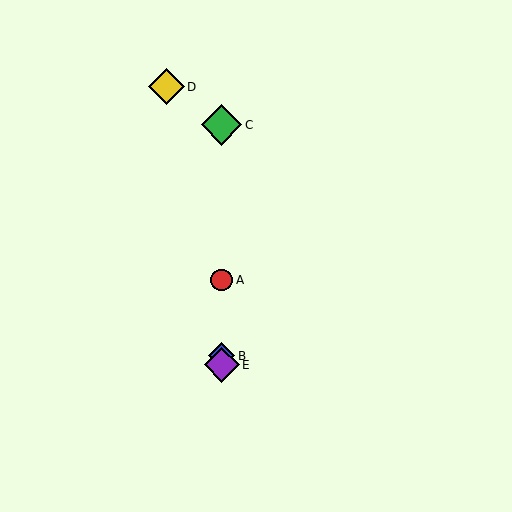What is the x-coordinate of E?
Object E is at x≈222.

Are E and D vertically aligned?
No, E is at x≈222 and D is at x≈166.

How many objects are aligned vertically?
4 objects (A, B, C, E) are aligned vertically.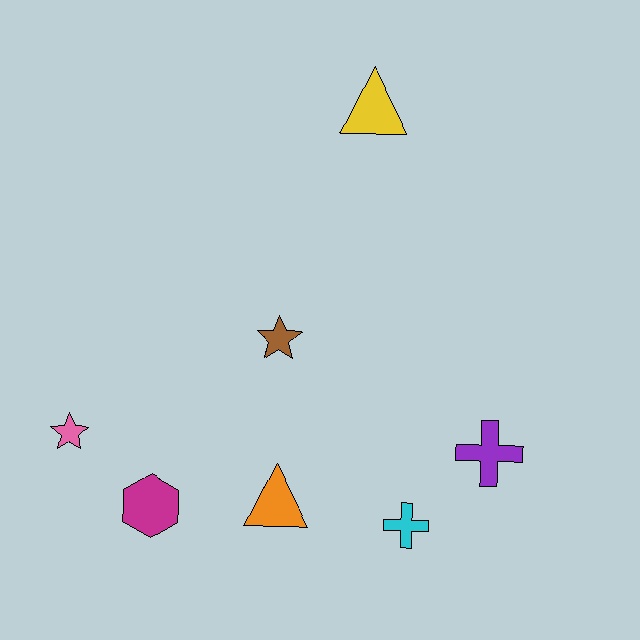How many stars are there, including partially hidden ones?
There are 2 stars.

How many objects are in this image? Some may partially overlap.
There are 7 objects.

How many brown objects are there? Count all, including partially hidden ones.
There is 1 brown object.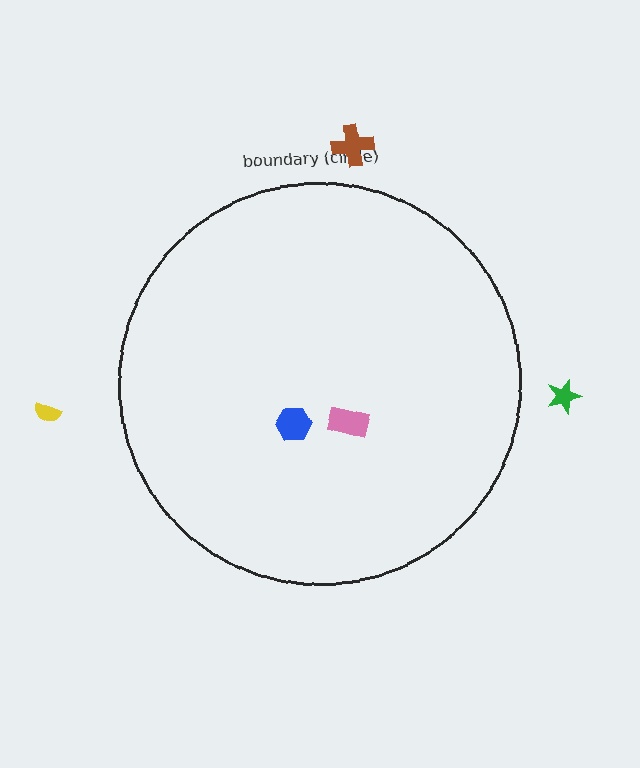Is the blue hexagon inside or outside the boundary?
Inside.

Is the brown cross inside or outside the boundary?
Outside.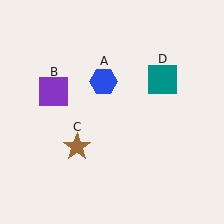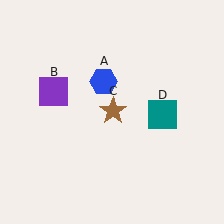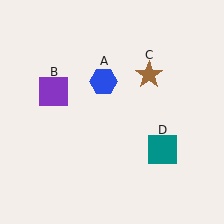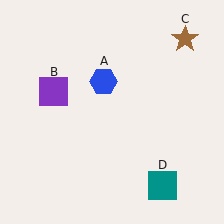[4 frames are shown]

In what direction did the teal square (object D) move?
The teal square (object D) moved down.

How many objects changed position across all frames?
2 objects changed position: brown star (object C), teal square (object D).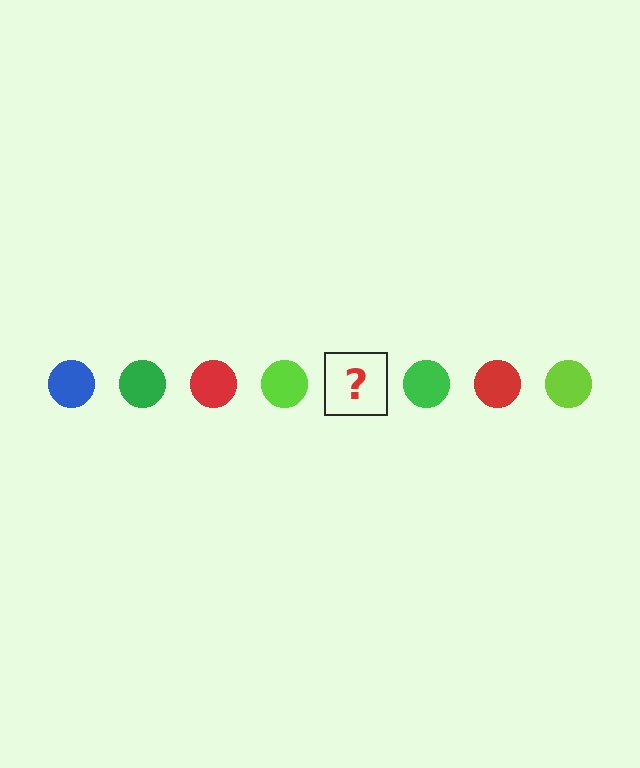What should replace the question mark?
The question mark should be replaced with a blue circle.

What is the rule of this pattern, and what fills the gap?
The rule is that the pattern cycles through blue, green, red, lime circles. The gap should be filled with a blue circle.